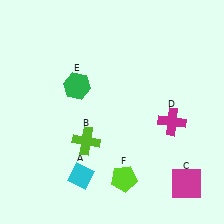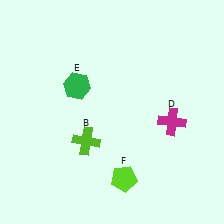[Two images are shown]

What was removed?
The magenta square (C), the cyan diamond (A) were removed in Image 2.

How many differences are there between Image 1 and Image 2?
There are 2 differences between the two images.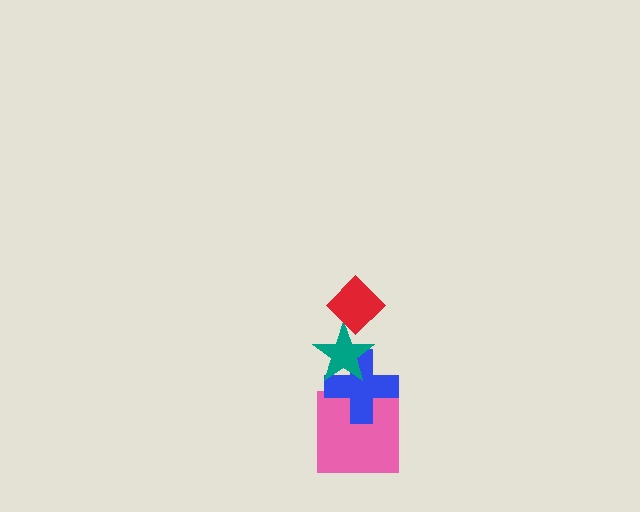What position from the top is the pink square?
The pink square is 4th from the top.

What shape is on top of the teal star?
The red diamond is on top of the teal star.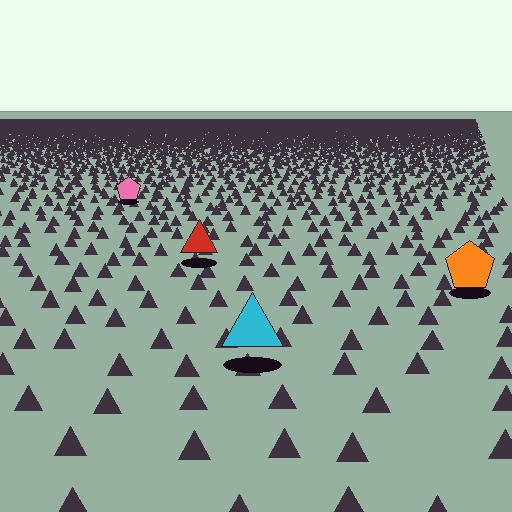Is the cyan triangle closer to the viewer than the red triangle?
Yes. The cyan triangle is closer — you can tell from the texture gradient: the ground texture is coarser near it.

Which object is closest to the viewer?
The cyan triangle is closest. The texture marks near it are larger and more spread out.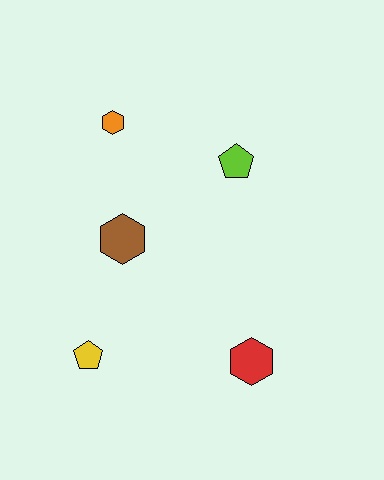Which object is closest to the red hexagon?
The yellow pentagon is closest to the red hexagon.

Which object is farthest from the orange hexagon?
The red hexagon is farthest from the orange hexagon.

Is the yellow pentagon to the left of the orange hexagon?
Yes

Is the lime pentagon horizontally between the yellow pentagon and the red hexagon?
Yes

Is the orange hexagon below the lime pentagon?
No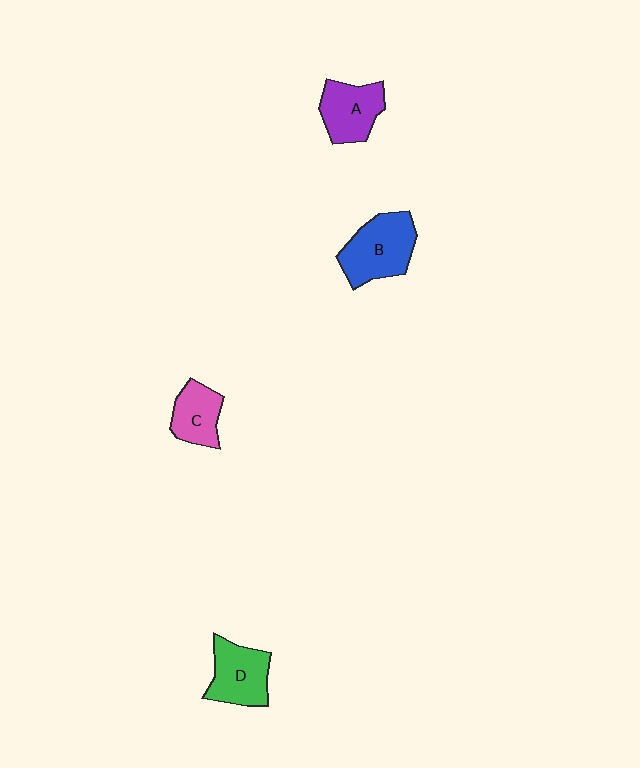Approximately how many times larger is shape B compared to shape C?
Approximately 1.6 times.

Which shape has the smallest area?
Shape C (pink).